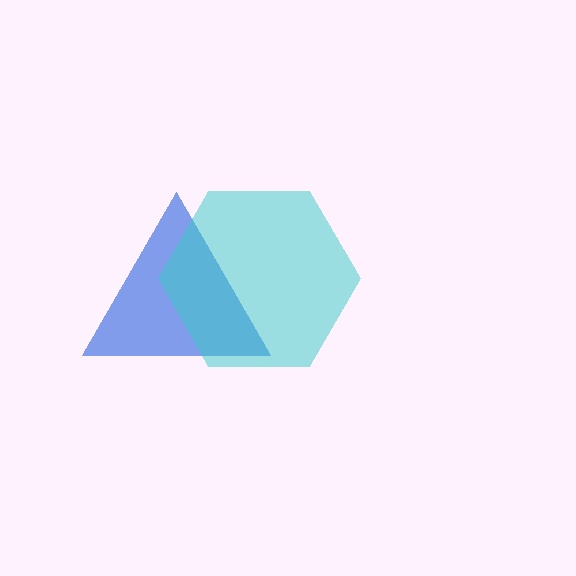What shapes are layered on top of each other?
The layered shapes are: a blue triangle, a cyan hexagon.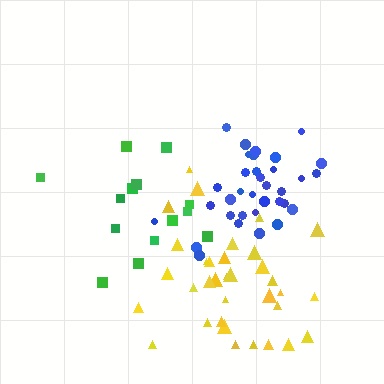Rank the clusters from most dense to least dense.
blue, yellow, green.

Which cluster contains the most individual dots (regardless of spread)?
Blue (34).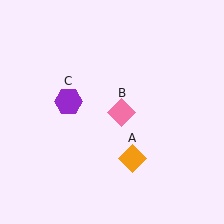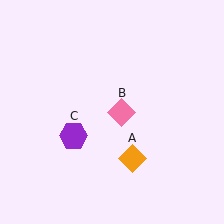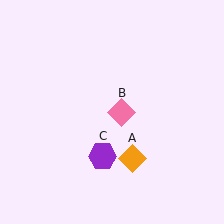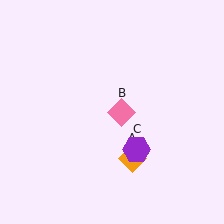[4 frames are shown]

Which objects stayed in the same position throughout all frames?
Orange diamond (object A) and pink diamond (object B) remained stationary.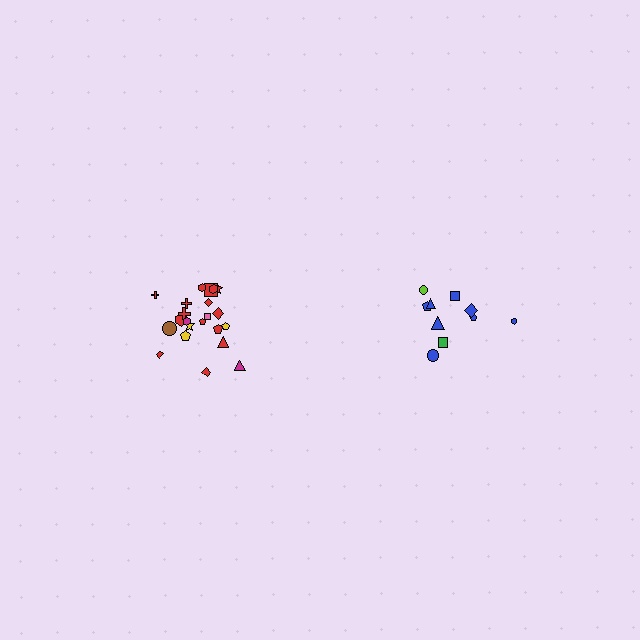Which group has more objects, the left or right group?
The left group.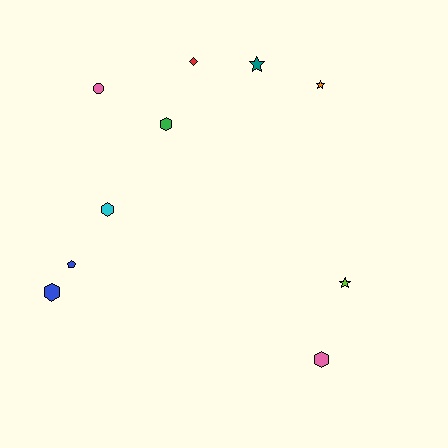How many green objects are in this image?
There is 1 green object.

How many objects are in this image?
There are 10 objects.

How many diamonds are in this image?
There is 1 diamond.